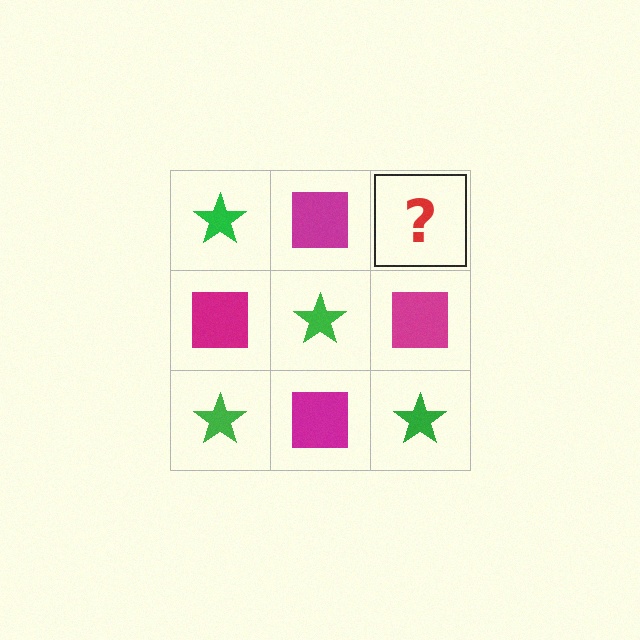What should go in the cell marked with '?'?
The missing cell should contain a green star.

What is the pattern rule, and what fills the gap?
The rule is that it alternates green star and magenta square in a checkerboard pattern. The gap should be filled with a green star.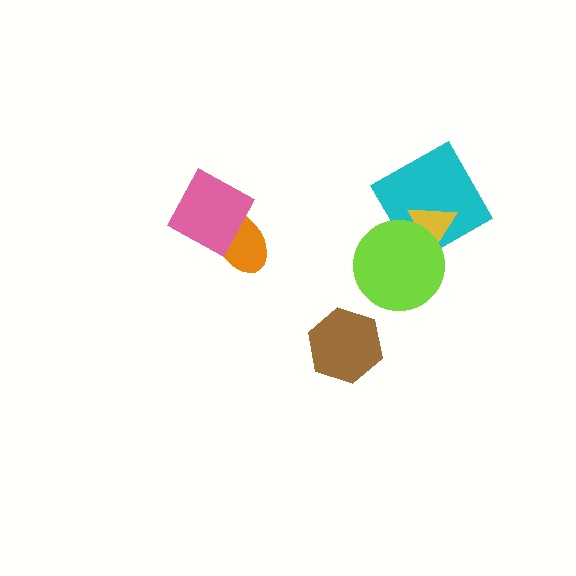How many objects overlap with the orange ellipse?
1 object overlaps with the orange ellipse.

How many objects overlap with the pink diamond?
1 object overlaps with the pink diamond.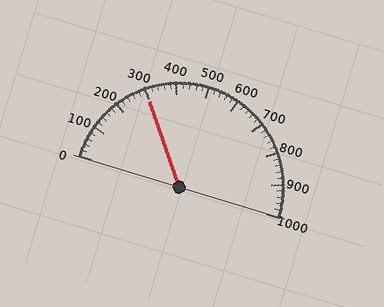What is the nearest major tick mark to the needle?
The nearest major tick mark is 300.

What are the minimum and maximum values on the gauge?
The gauge ranges from 0 to 1000.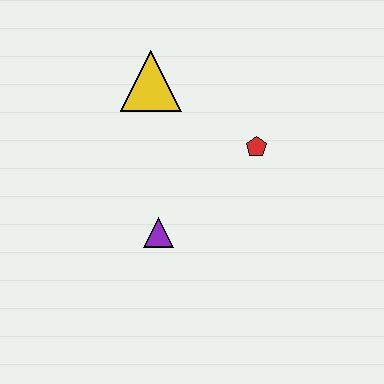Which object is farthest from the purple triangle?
The yellow triangle is farthest from the purple triangle.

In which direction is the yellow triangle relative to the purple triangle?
The yellow triangle is above the purple triangle.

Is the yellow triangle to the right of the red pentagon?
No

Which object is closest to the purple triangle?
The red pentagon is closest to the purple triangle.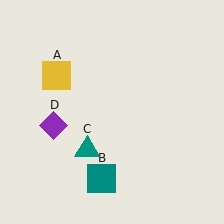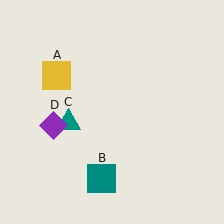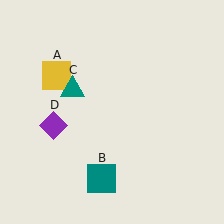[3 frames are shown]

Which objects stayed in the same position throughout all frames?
Yellow square (object A) and teal square (object B) and purple diamond (object D) remained stationary.